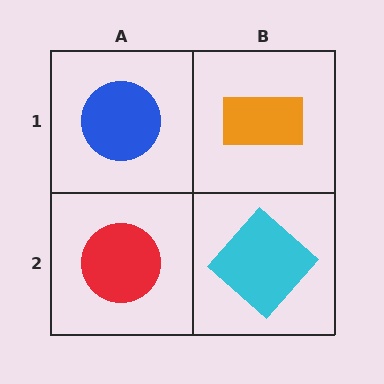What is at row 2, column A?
A red circle.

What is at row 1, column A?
A blue circle.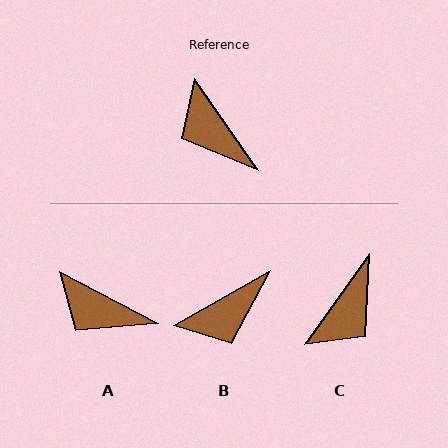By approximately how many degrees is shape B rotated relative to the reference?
Approximately 84 degrees counter-clockwise.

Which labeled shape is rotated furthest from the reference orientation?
C, about 110 degrees away.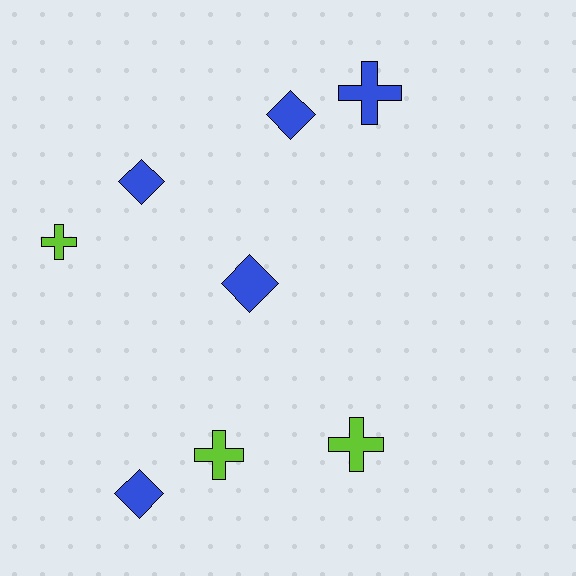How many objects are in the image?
There are 8 objects.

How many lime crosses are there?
There are 3 lime crosses.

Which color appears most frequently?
Blue, with 5 objects.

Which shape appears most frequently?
Cross, with 4 objects.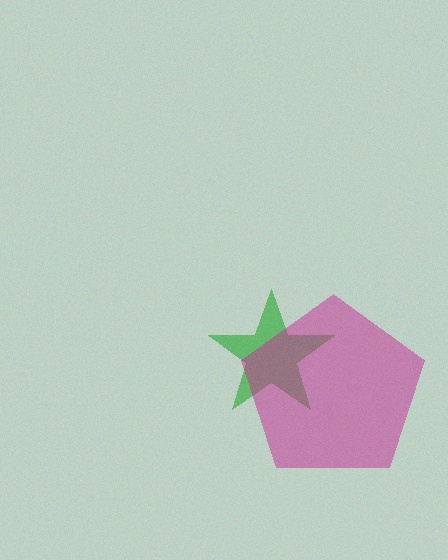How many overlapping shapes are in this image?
There are 2 overlapping shapes in the image.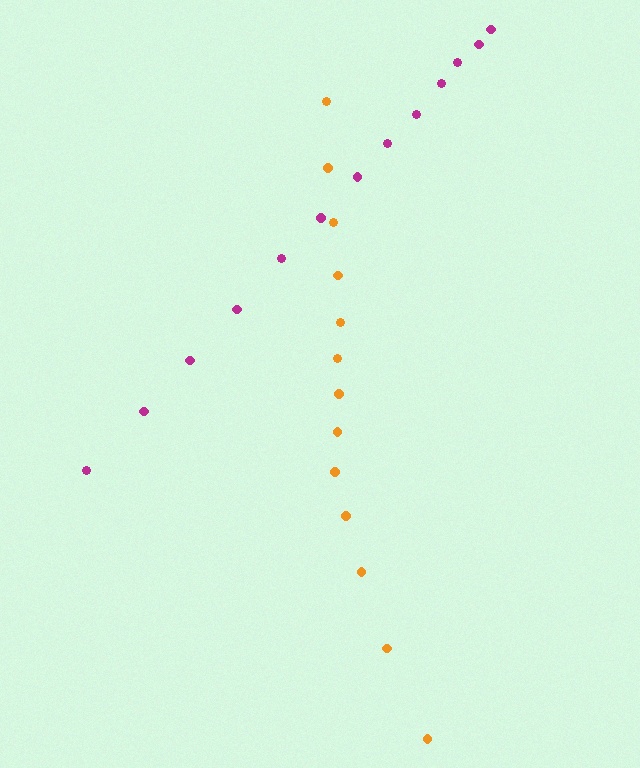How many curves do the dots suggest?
There are 2 distinct paths.